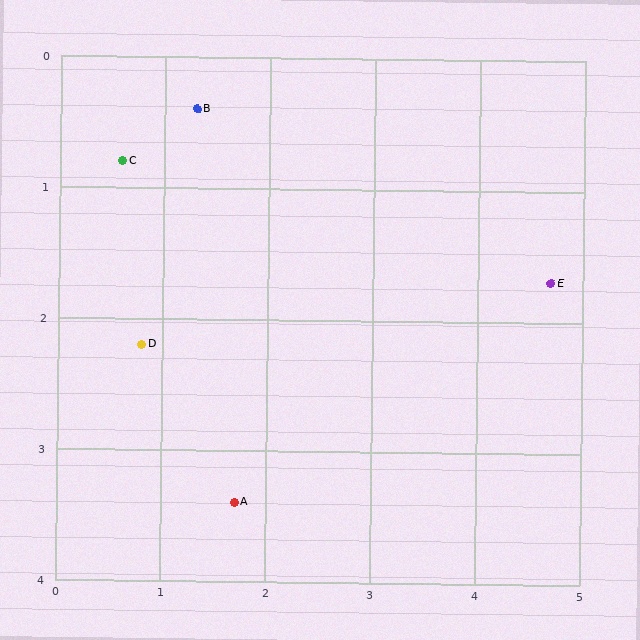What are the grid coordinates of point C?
Point C is at approximately (0.6, 0.8).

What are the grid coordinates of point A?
Point A is at approximately (1.7, 3.4).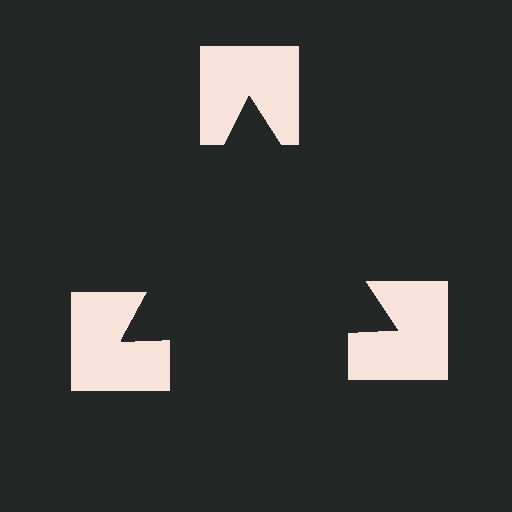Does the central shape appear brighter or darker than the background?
It typically appears slightly darker than the background, even though no actual brightness change is drawn.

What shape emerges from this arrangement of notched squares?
An illusory triangle — its edges are inferred from the aligned wedge cuts in the notched squares, not physically drawn.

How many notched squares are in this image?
There are 3 — one at each vertex of the illusory triangle.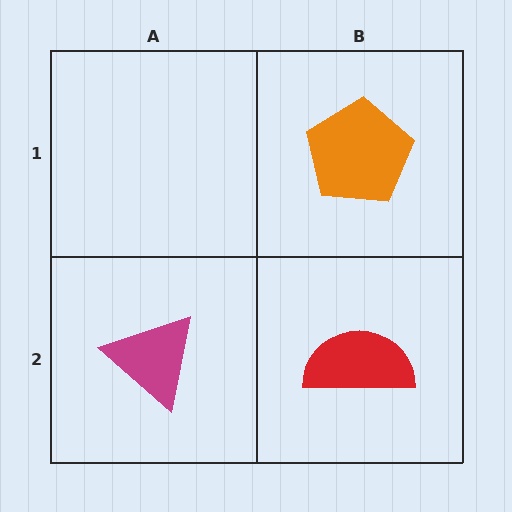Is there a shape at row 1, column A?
No, that cell is empty.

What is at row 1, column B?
An orange pentagon.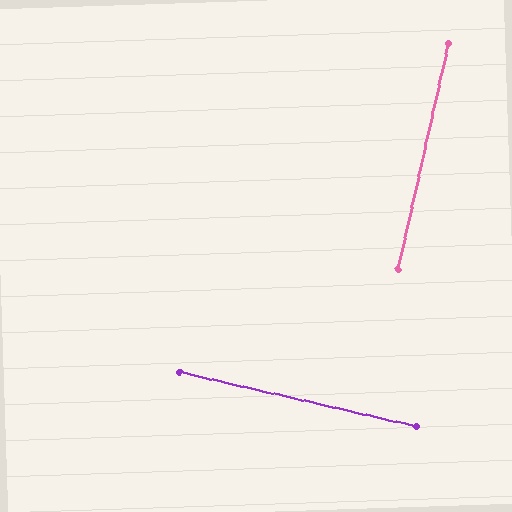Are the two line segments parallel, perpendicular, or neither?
Perpendicular — they meet at approximately 90°.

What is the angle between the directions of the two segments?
Approximately 90 degrees.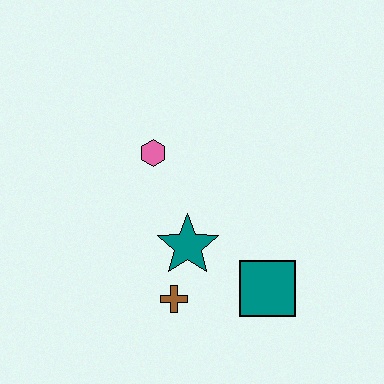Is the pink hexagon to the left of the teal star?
Yes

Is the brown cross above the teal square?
No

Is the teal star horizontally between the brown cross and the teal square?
Yes